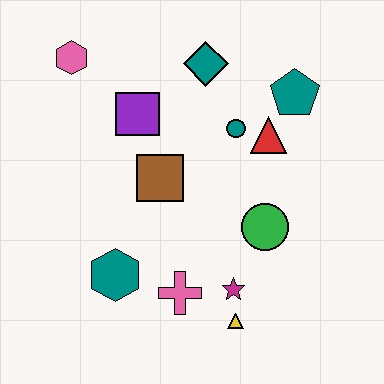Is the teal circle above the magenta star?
Yes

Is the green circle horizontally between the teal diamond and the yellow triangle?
No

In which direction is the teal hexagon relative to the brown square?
The teal hexagon is below the brown square.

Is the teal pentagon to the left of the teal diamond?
No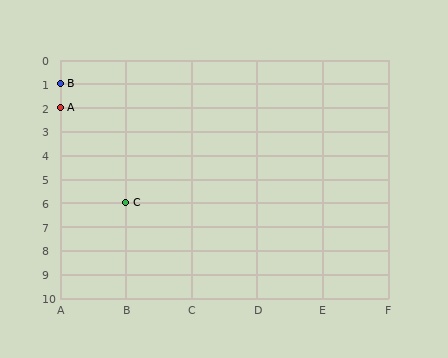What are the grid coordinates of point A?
Point A is at grid coordinates (A, 2).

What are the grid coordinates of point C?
Point C is at grid coordinates (B, 6).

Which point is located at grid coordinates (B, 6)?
Point C is at (B, 6).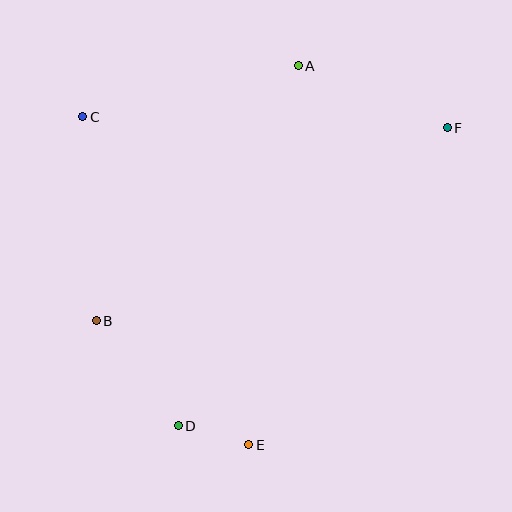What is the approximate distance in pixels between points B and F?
The distance between B and F is approximately 401 pixels.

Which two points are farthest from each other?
Points D and F are farthest from each other.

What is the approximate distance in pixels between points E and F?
The distance between E and F is approximately 374 pixels.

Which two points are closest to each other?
Points D and E are closest to each other.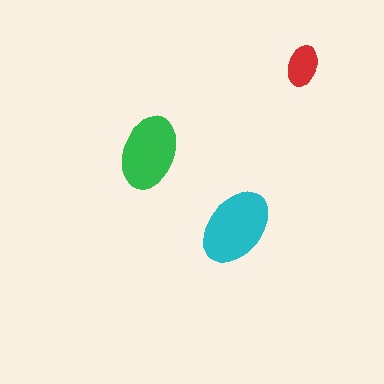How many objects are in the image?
There are 3 objects in the image.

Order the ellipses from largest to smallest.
the cyan one, the green one, the red one.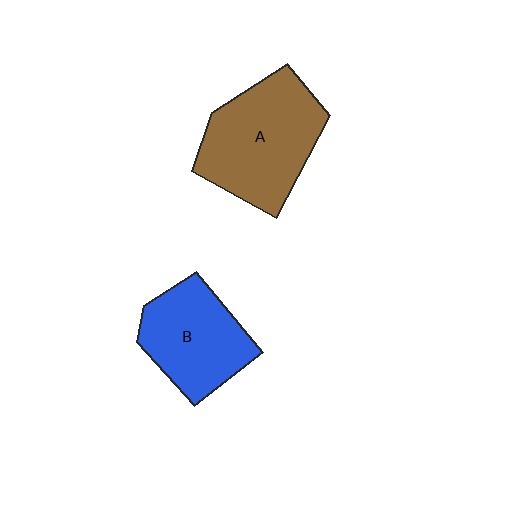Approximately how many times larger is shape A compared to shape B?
Approximately 1.3 times.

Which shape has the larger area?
Shape A (brown).